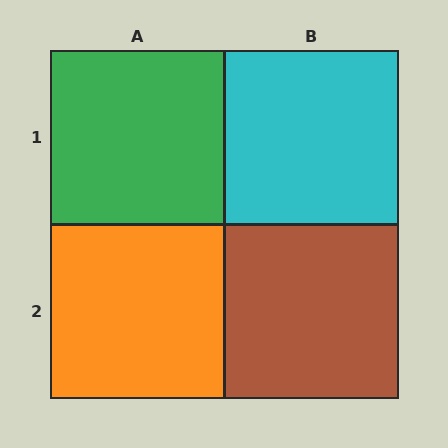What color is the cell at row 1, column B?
Cyan.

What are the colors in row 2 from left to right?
Orange, brown.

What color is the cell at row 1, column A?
Green.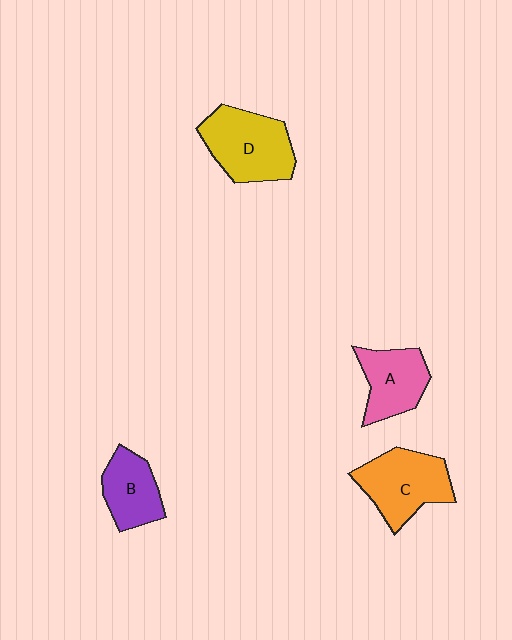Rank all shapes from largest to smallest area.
From largest to smallest: D (yellow), C (orange), A (pink), B (purple).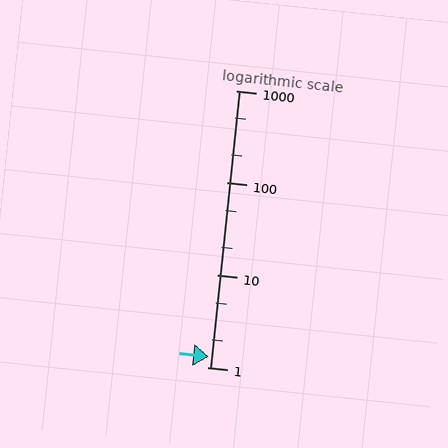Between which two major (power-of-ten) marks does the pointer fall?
The pointer is between 1 and 10.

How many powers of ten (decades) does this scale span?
The scale spans 3 decades, from 1 to 1000.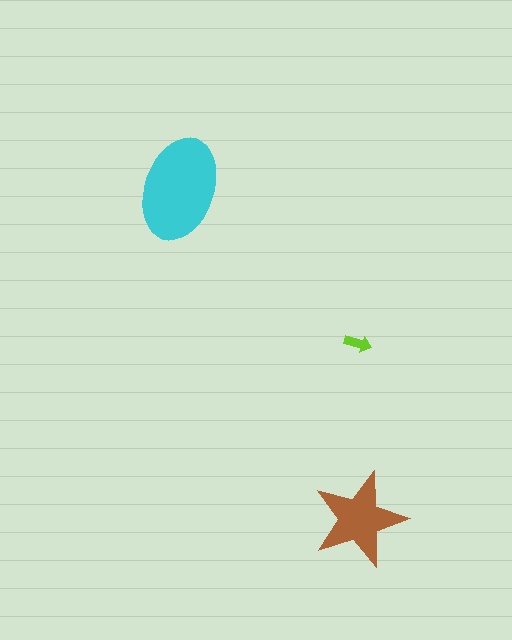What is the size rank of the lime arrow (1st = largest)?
3rd.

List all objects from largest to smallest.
The cyan ellipse, the brown star, the lime arrow.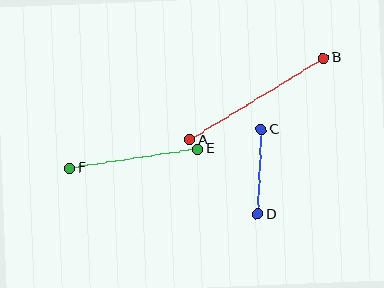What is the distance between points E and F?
The distance is approximately 130 pixels.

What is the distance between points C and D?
The distance is approximately 85 pixels.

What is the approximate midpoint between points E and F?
The midpoint is at approximately (134, 159) pixels.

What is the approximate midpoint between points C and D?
The midpoint is at approximately (259, 172) pixels.